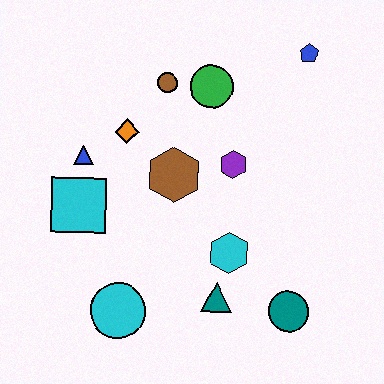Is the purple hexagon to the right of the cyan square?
Yes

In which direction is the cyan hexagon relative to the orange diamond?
The cyan hexagon is below the orange diamond.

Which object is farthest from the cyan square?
The blue pentagon is farthest from the cyan square.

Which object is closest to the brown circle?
The green circle is closest to the brown circle.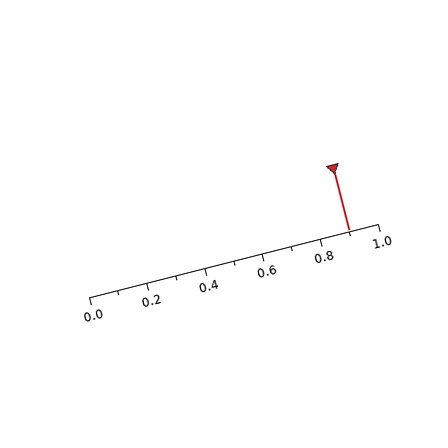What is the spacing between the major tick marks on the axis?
The major ticks are spaced 0.2 apart.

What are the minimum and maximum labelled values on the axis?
The axis runs from 0.0 to 1.0.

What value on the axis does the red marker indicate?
The marker indicates approximately 0.9.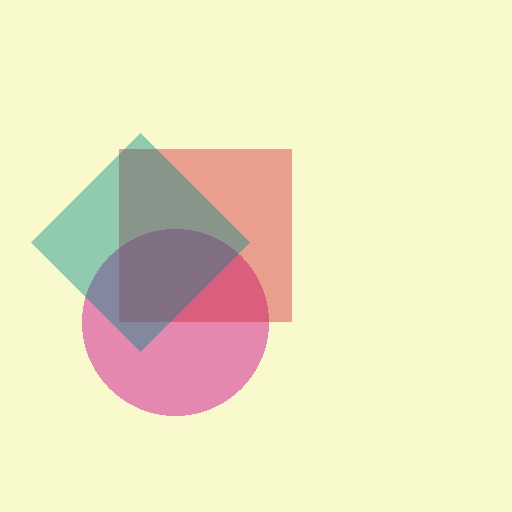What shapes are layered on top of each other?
The layered shapes are: a magenta circle, a red square, a teal diamond.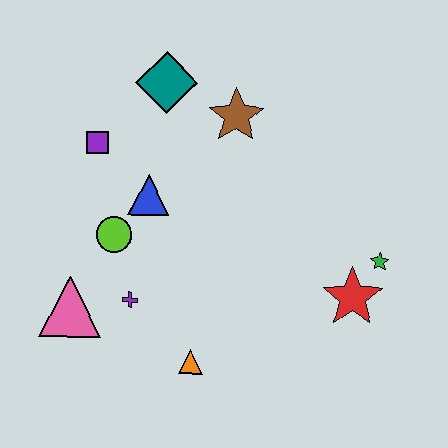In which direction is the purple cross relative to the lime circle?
The purple cross is below the lime circle.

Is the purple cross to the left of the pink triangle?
No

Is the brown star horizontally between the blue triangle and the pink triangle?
No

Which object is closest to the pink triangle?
The purple cross is closest to the pink triangle.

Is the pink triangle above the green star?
No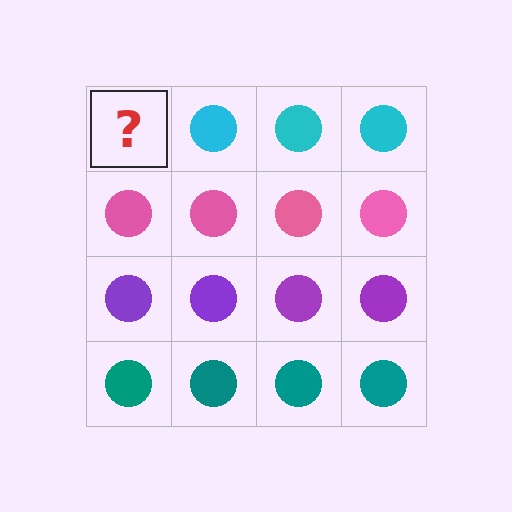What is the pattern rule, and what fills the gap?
The rule is that each row has a consistent color. The gap should be filled with a cyan circle.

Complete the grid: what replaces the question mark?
The question mark should be replaced with a cyan circle.